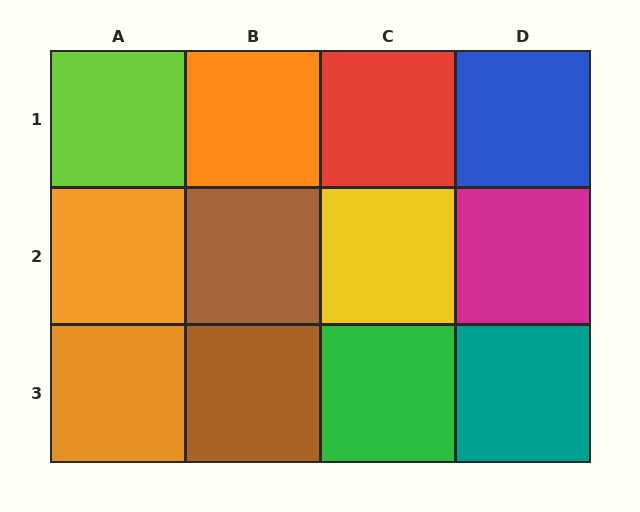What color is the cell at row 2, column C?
Yellow.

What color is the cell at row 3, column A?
Orange.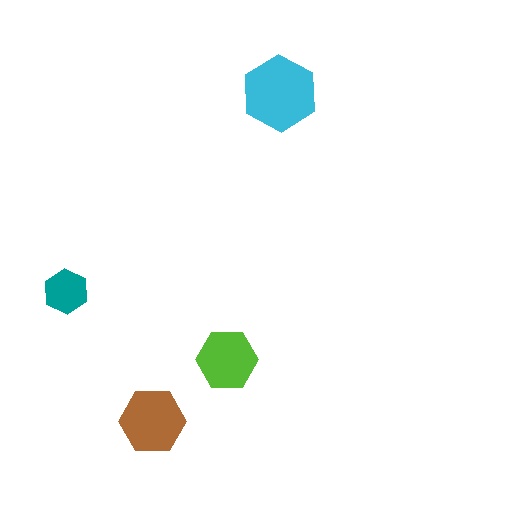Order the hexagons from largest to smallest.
the cyan one, the brown one, the lime one, the teal one.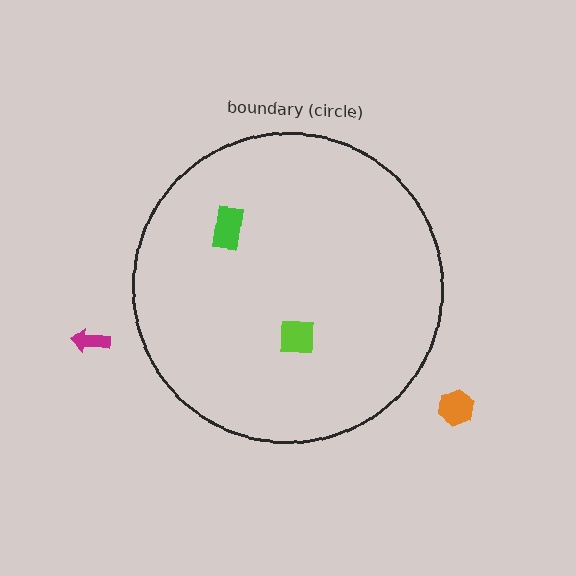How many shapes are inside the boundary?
2 inside, 2 outside.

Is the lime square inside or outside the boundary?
Inside.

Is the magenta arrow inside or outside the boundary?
Outside.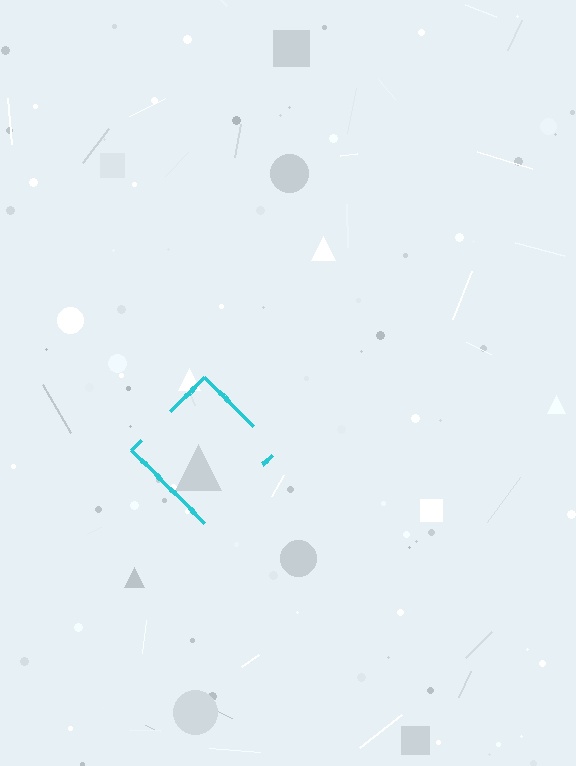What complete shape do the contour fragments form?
The contour fragments form a diamond.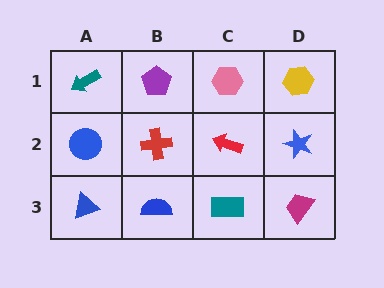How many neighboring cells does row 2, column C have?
4.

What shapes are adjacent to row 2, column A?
A teal arrow (row 1, column A), a blue triangle (row 3, column A), a red cross (row 2, column B).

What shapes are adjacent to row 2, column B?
A purple pentagon (row 1, column B), a blue semicircle (row 3, column B), a blue circle (row 2, column A), a red arrow (row 2, column C).